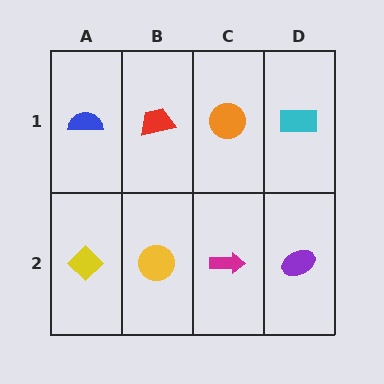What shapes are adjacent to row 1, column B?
A yellow circle (row 2, column B), a blue semicircle (row 1, column A), an orange circle (row 1, column C).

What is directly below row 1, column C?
A magenta arrow.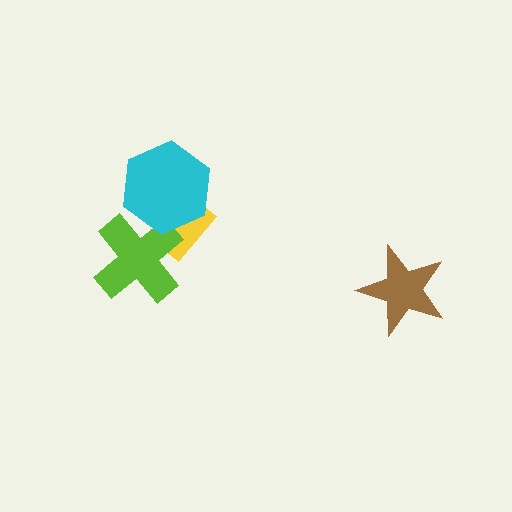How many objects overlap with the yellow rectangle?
2 objects overlap with the yellow rectangle.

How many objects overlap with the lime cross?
2 objects overlap with the lime cross.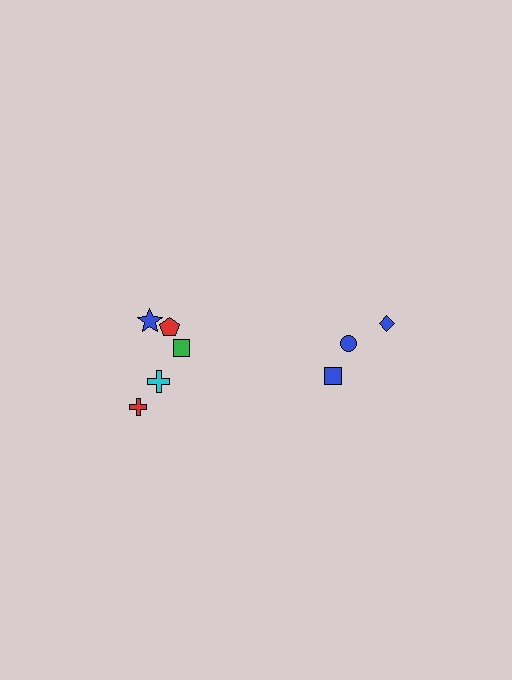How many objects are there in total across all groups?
There are 8 objects.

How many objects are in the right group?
There are 3 objects.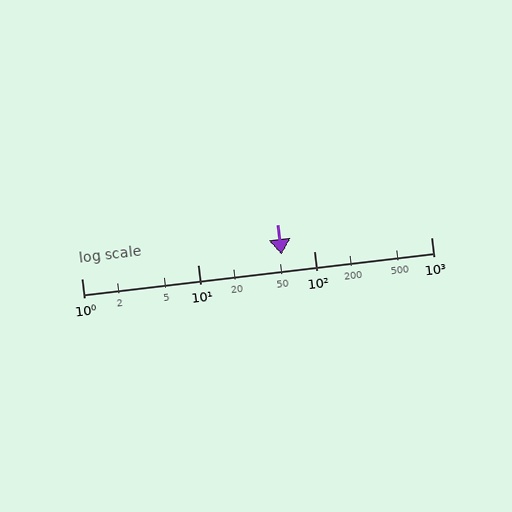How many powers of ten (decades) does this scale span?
The scale spans 3 decades, from 1 to 1000.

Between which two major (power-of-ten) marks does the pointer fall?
The pointer is between 10 and 100.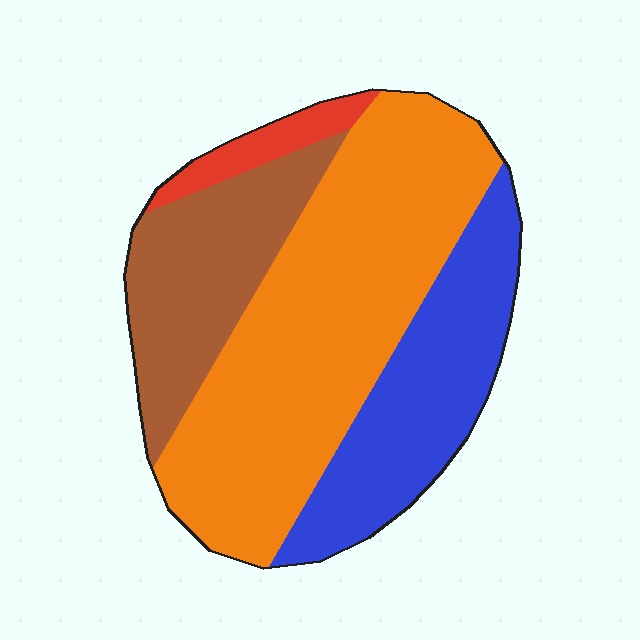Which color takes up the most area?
Orange, at roughly 50%.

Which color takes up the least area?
Red, at roughly 5%.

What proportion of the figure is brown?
Brown covers roughly 20% of the figure.